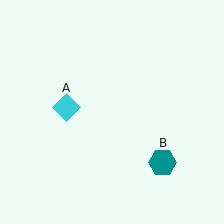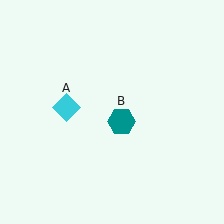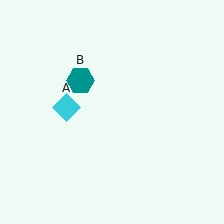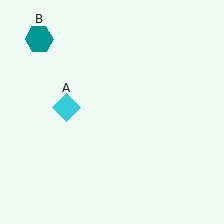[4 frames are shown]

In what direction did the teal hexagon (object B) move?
The teal hexagon (object B) moved up and to the left.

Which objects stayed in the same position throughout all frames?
Cyan diamond (object A) remained stationary.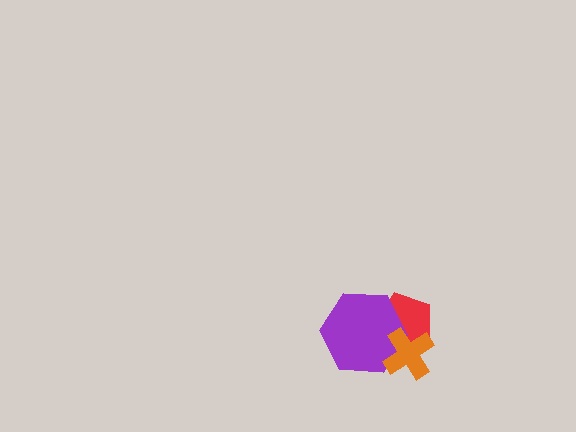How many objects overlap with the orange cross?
2 objects overlap with the orange cross.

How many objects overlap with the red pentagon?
2 objects overlap with the red pentagon.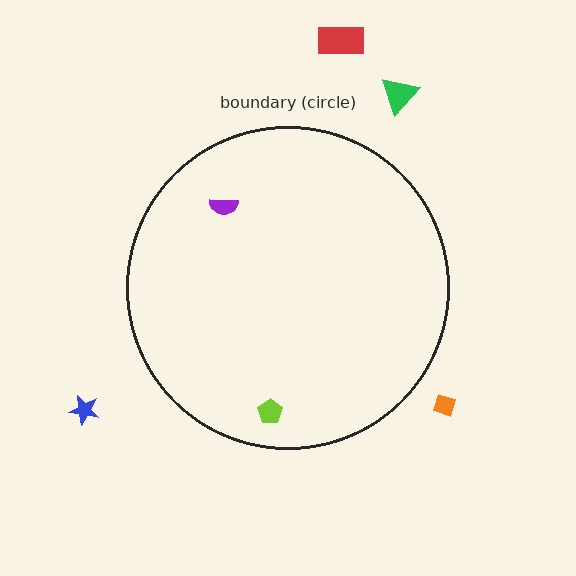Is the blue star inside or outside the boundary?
Outside.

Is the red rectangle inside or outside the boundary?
Outside.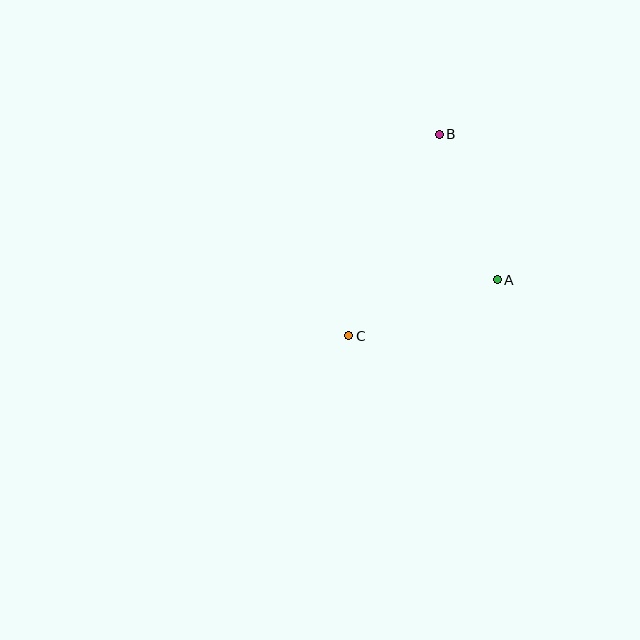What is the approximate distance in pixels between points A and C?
The distance between A and C is approximately 159 pixels.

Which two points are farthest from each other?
Points B and C are farthest from each other.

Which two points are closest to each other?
Points A and B are closest to each other.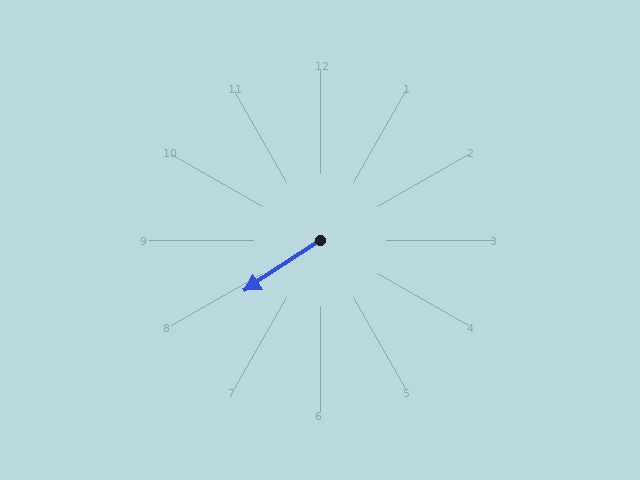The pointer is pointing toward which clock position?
Roughly 8 o'clock.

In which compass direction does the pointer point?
Southwest.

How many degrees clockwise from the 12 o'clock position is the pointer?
Approximately 236 degrees.